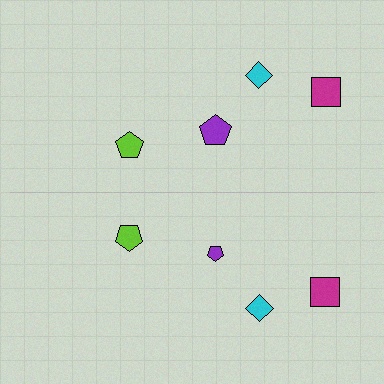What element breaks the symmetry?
The purple pentagon on the bottom side has a different size than its mirror counterpart.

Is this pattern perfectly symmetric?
No, the pattern is not perfectly symmetric. The purple pentagon on the bottom side has a different size than its mirror counterpart.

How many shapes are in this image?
There are 8 shapes in this image.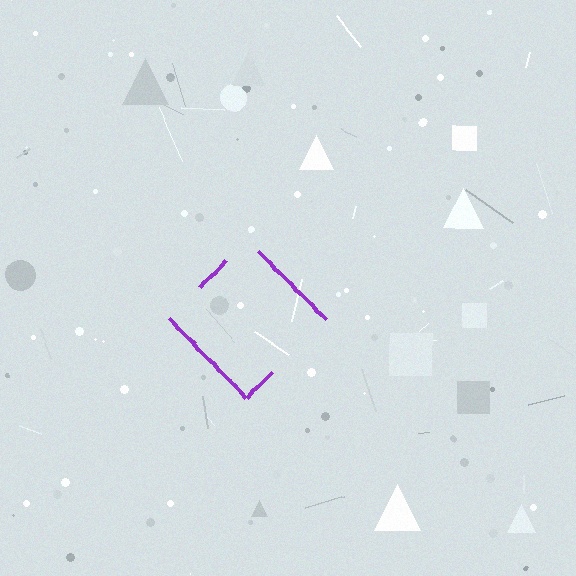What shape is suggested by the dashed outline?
The dashed outline suggests a diamond.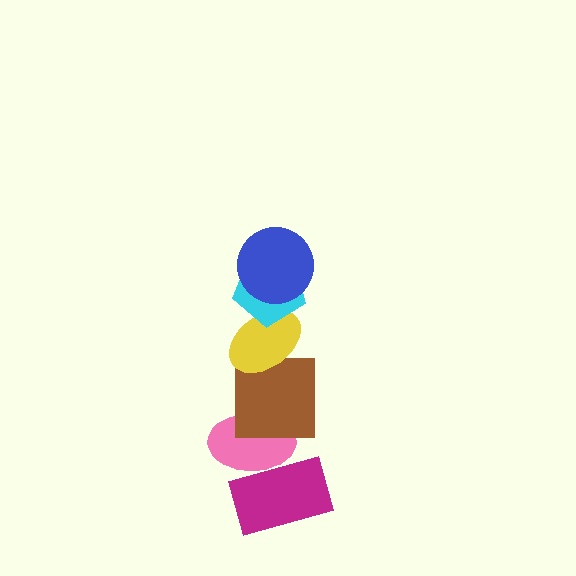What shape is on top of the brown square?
The yellow ellipse is on top of the brown square.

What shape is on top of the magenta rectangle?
The pink ellipse is on top of the magenta rectangle.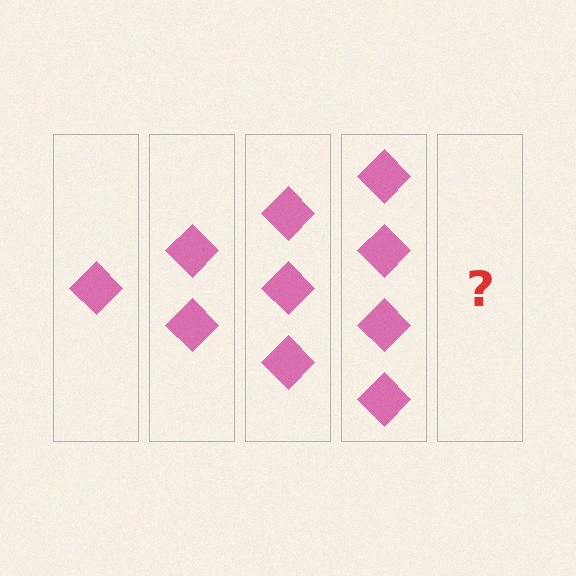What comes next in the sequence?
The next element should be 5 diamonds.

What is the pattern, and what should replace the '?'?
The pattern is that each step adds one more diamond. The '?' should be 5 diamonds.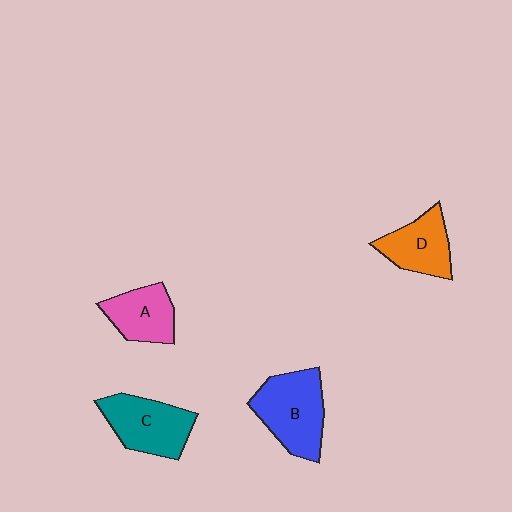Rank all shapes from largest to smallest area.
From largest to smallest: B (blue), C (teal), D (orange), A (pink).